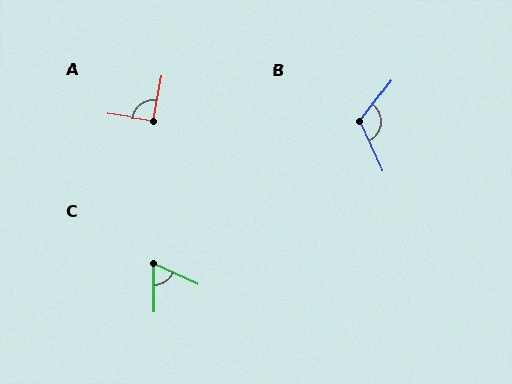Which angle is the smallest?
C, at approximately 65 degrees.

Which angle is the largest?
B, at approximately 118 degrees.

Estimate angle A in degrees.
Approximately 93 degrees.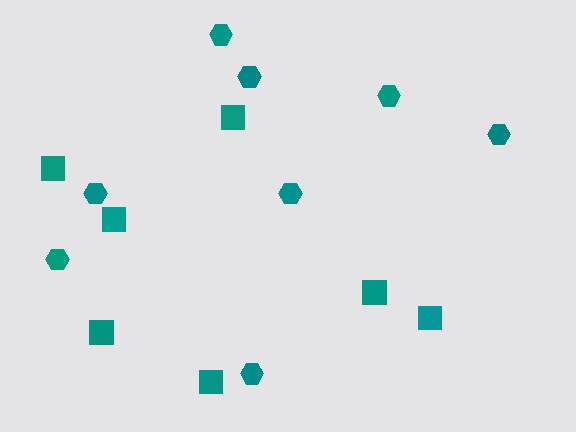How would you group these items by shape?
There are 2 groups: one group of hexagons (8) and one group of squares (7).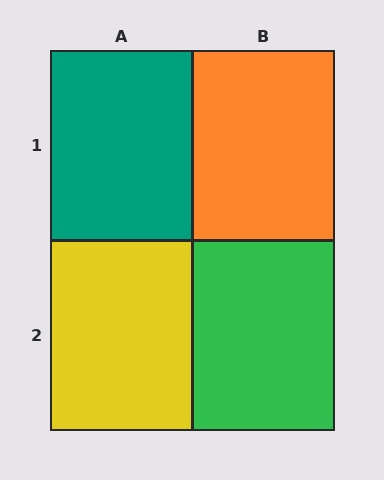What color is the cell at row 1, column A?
Teal.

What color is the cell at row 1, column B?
Orange.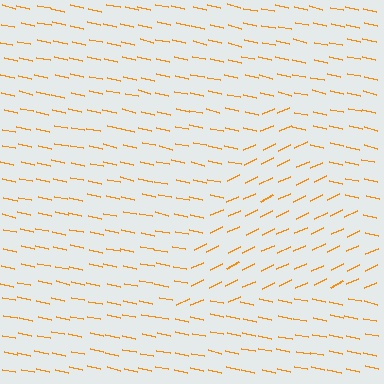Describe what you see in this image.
The image is filled with small orange line segments. A triangle region in the image has lines oriented differently from the surrounding lines, creating a visible texture boundary.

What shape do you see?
I see a triangle.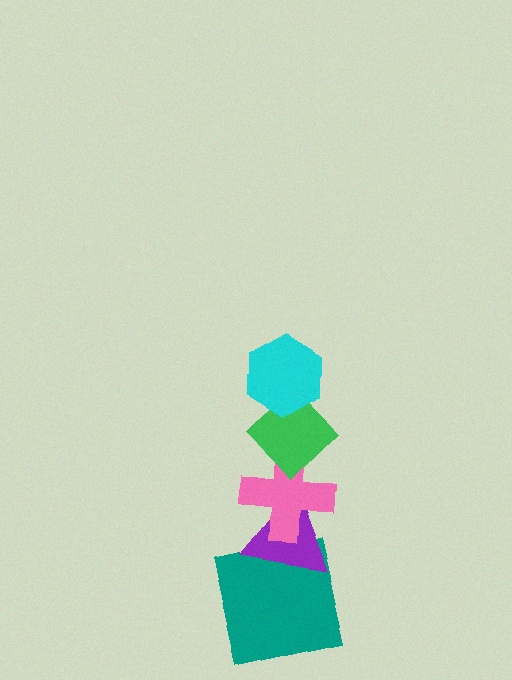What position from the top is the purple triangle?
The purple triangle is 4th from the top.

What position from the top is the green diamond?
The green diamond is 2nd from the top.